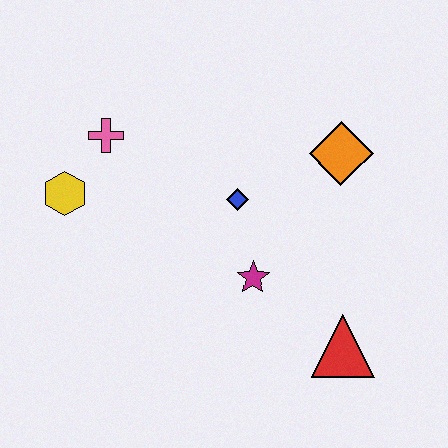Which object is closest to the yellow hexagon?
The pink cross is closest to the yellow hexagon.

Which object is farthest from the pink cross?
The red triangle is farthest from the pink cross.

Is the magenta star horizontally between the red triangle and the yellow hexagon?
Yes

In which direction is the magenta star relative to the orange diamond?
The magenta star is below the orange diamond.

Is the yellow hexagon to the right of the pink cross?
No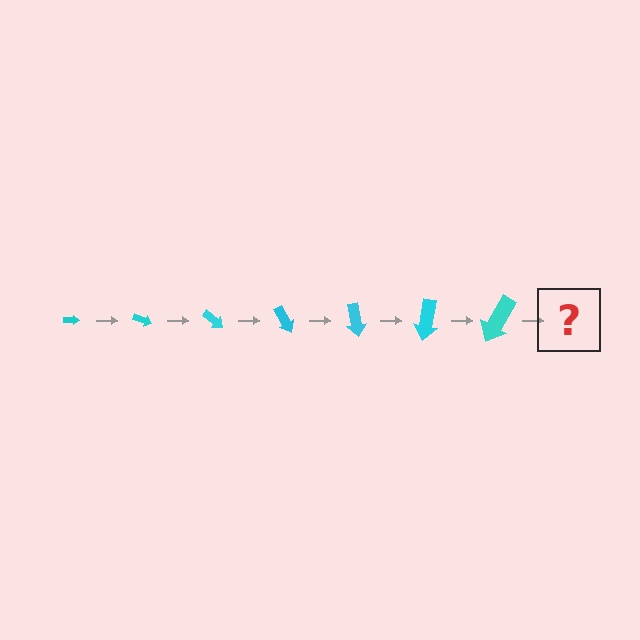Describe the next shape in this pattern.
It should be an arrow, larger than the previous one and rotated 140 degrees from the start.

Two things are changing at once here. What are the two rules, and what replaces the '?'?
The two rules are that the arrow grows larger each step and it rotates 20 degrees each step. The '?' should be an arrow, larger than the previous one and rotated 140 degrees from the start.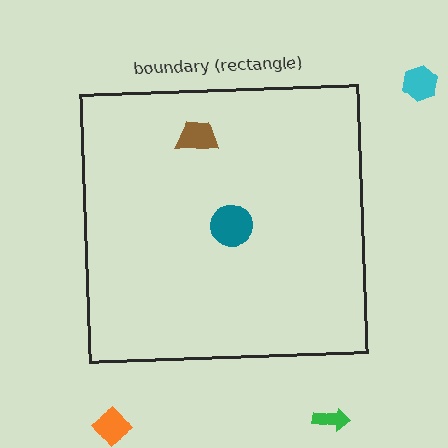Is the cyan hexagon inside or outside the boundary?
Outside.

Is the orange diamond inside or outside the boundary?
Outside.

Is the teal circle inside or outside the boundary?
Inside.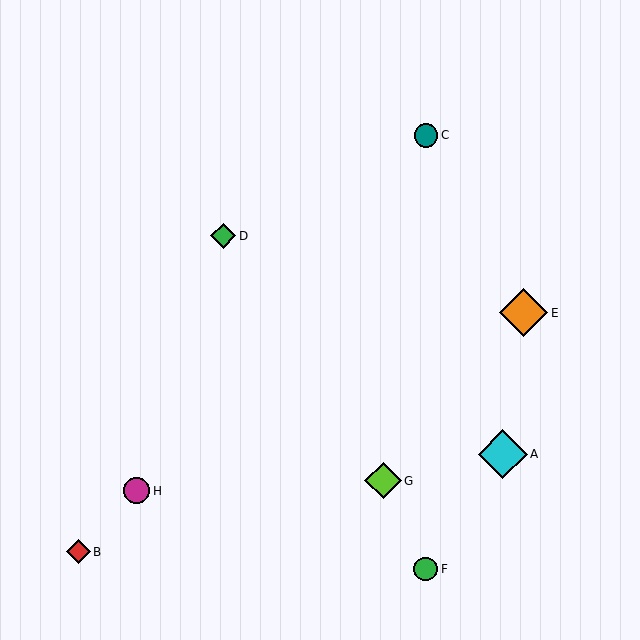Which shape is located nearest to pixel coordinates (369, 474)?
The lime diamond (labeled G) at (383, 481) is nearest to that location.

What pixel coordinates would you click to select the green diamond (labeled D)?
Click at (223, 236) to select the green diamond D.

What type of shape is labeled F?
Shape F is a green circle.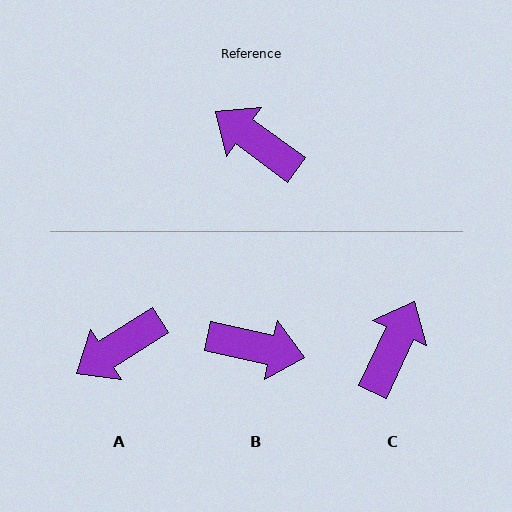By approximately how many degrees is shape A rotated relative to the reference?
Approximately 68 degrees counter-clockwise.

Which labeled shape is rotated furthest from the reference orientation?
B, about 157 degrees away.